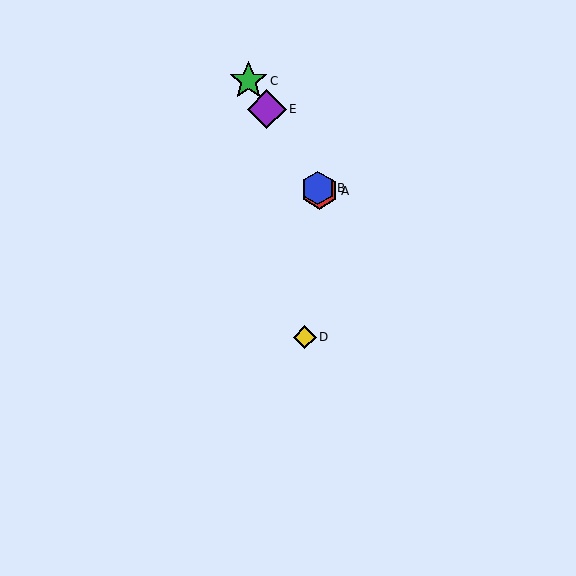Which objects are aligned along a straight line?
Objects A, B, C, E are aligned along a straight line.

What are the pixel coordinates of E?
Object E is at (267, 109).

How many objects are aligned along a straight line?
4 objects (A, B, C, E) are aligned along a straight line.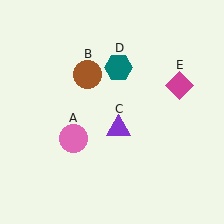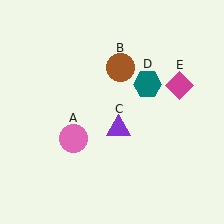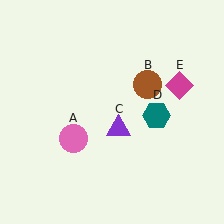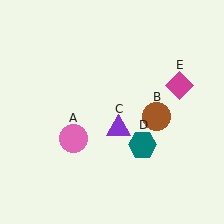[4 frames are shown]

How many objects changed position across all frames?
2 objects changed position: brown circle (object B), teal hexagon (object D).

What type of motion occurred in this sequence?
The brown circle (object B), teal hexagon (object D) rotated clockwise around the center of the scene.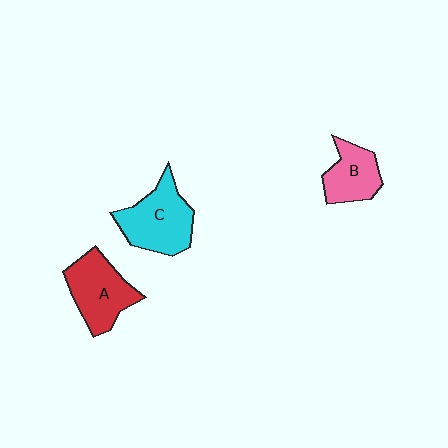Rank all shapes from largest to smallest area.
From largest to smallest: C (cyan), A (red), B (pink).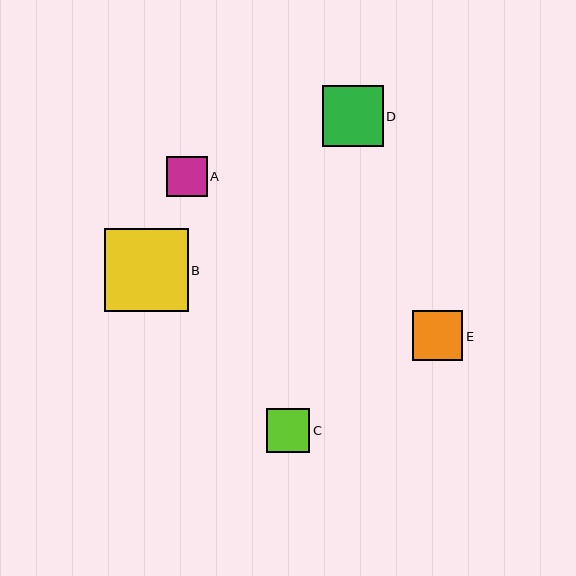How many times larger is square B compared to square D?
Square B is approximately 1.4 times the size of square D.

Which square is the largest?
Square B is the largest with a size of approximately 84 pixels.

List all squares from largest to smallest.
From largest to smallest: B, D, E, C, A.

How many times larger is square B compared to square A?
Square B is approximately 2.1 times the size of square A.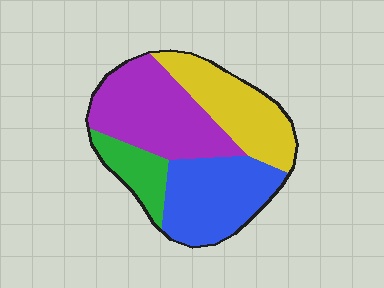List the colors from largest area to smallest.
From largest to smallest: purple, blue, yellow, green.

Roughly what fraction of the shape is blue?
Blue takes up between a quarter and a half of the shape.